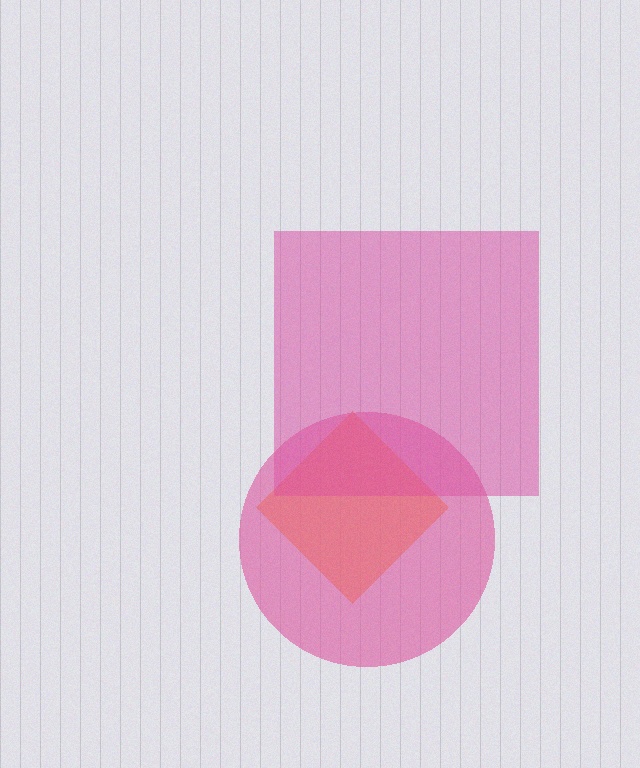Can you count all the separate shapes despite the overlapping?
Yes, there are 3 separate shapes.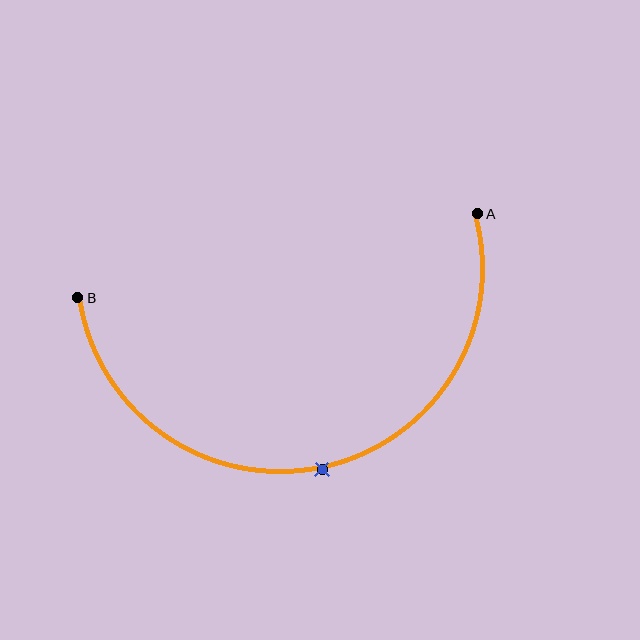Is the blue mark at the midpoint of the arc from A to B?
Yes. The blue mark lies on the arc at equal arc-length from both A and B — it is the arc midpoint.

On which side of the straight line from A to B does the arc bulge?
The arc bulges below the straight line connecting A and B.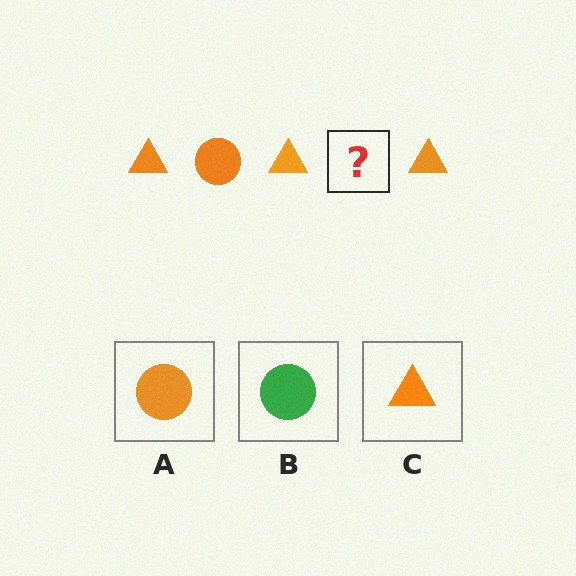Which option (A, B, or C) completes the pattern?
A.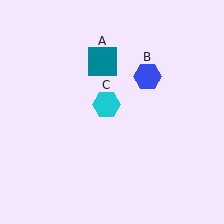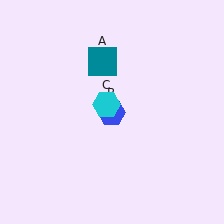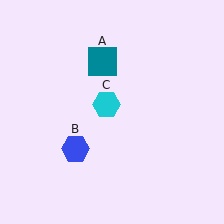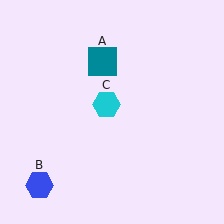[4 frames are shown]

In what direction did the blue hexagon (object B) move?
The blue hexagon (object B) moved down and to the left.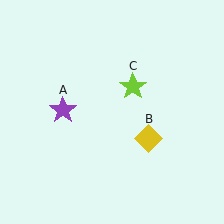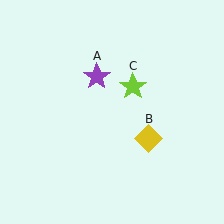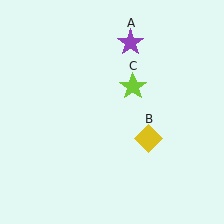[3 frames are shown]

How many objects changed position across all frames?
1 object changed position: purple star (object A).